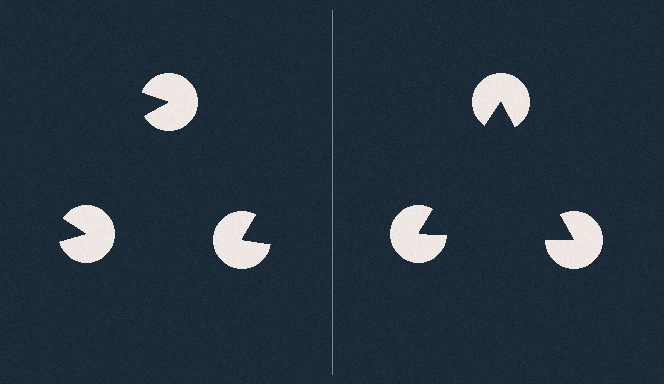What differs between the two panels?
The pac-man discs are positioned identically on both sides; only the wedge orientations differ. On the right they align to a triangle; on the left they are misaligned.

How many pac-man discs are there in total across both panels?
6 — 3 on each side.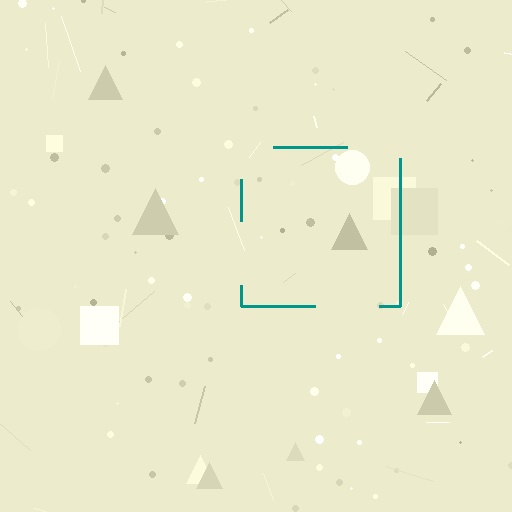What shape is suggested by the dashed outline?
The dashed outline suggests a square.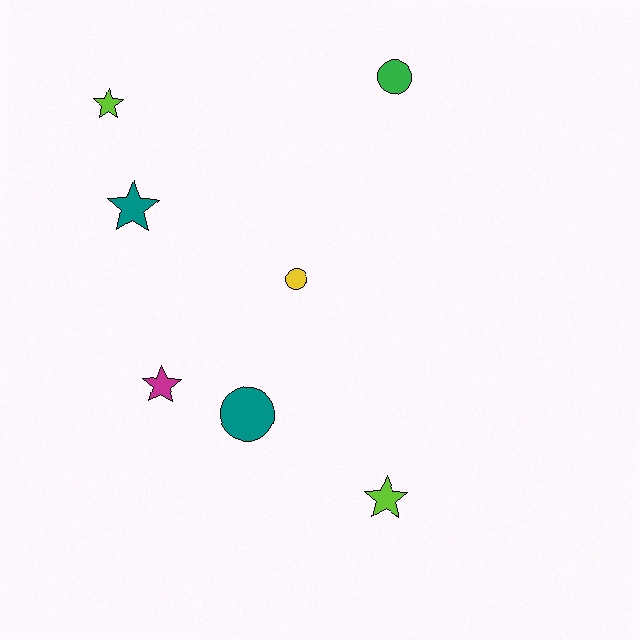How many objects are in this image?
There are 7 objects.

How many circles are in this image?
There are 3 circles.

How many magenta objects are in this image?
There is 1 magenta object.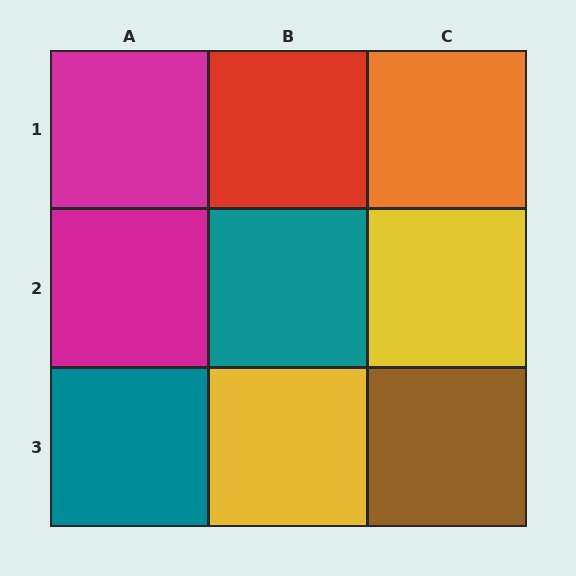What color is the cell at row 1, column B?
Red.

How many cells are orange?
1 cell is orange.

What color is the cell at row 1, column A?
Magenta.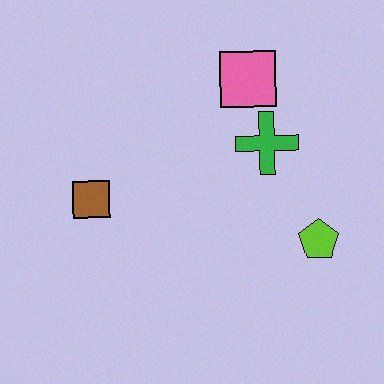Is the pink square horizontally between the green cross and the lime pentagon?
No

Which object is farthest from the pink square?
The brown square is farthest from the pink square.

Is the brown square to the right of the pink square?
No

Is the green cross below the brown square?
No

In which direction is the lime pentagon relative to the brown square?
The lime pentagon is to the right of the brown square.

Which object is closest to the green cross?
The pink square is closest to the green cross.